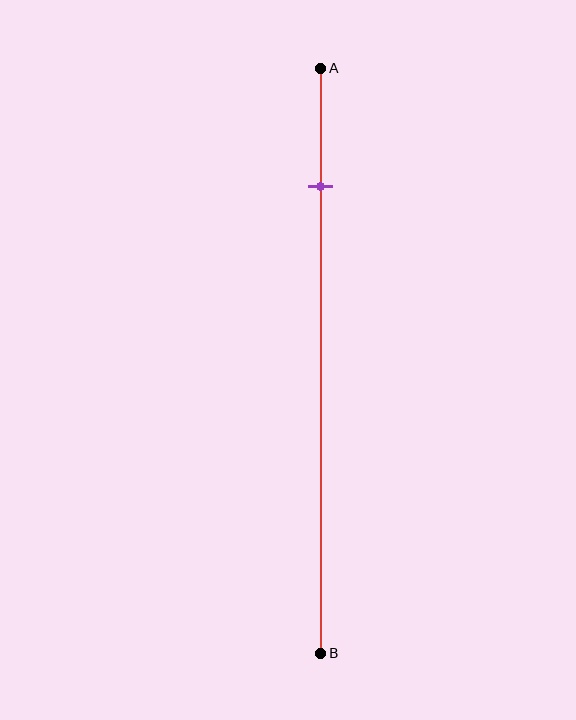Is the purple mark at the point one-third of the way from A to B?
No, the mark is at about 20% from A, not at the 33% one-third point.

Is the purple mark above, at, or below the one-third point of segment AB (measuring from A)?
The purple mark is above the one-third point of segment AB.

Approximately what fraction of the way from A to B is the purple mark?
The purple mark is approximately 20% of the way from A to B.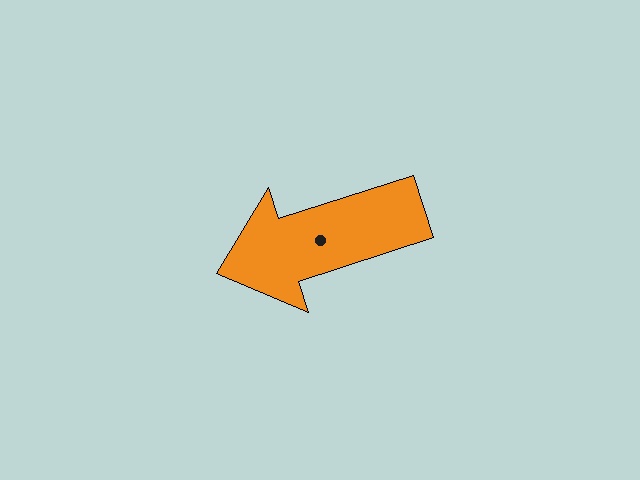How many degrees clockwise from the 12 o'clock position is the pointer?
Approximately 252 degrees.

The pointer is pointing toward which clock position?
Roughly 8 o'clock.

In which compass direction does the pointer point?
West.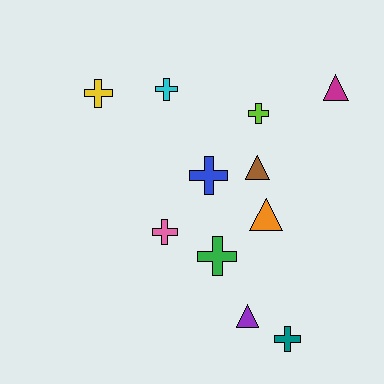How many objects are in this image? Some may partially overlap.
There are 11 objects.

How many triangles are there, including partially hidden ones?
There are 4 triangles.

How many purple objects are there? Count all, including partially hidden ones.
There is 1 purple object.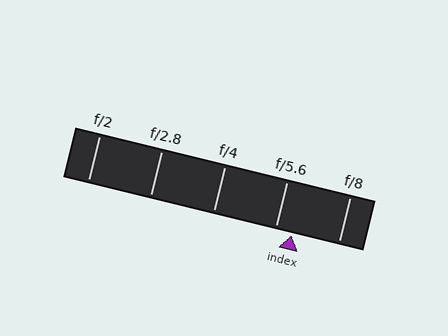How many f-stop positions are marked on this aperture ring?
There are 5 f-stop positions marked.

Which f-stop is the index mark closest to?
The index mark is closest to f/5.6.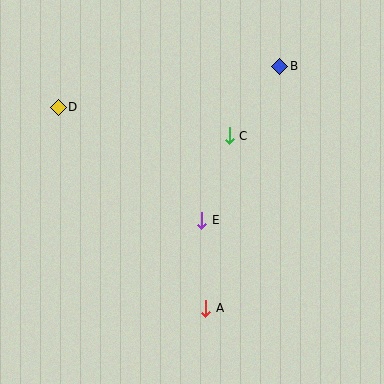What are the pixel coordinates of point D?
Point D is at (58, 107).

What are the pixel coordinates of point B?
Point B is at (280, 66).